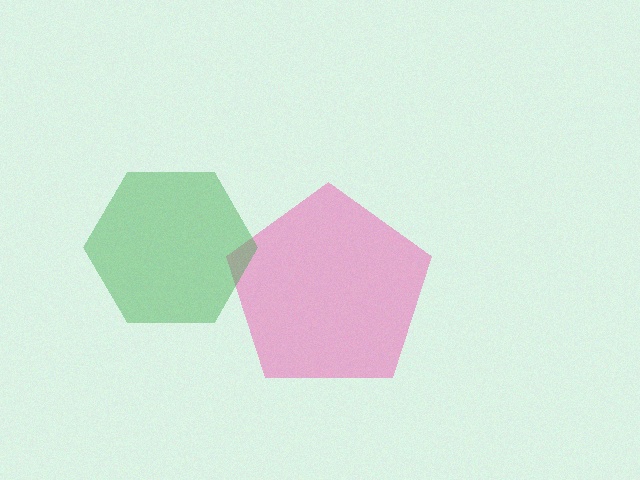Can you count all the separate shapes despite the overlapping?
Yes, there are 2 separate shapes.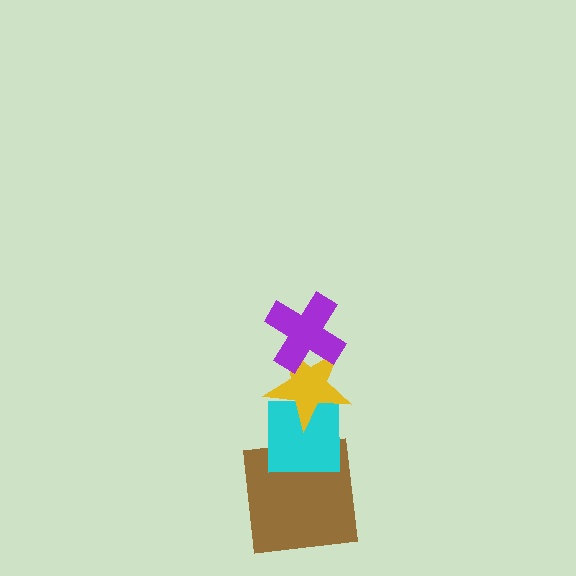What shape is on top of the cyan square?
The yellow star is on top of the cyan square.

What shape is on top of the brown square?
The cyan square is on top of the brown square.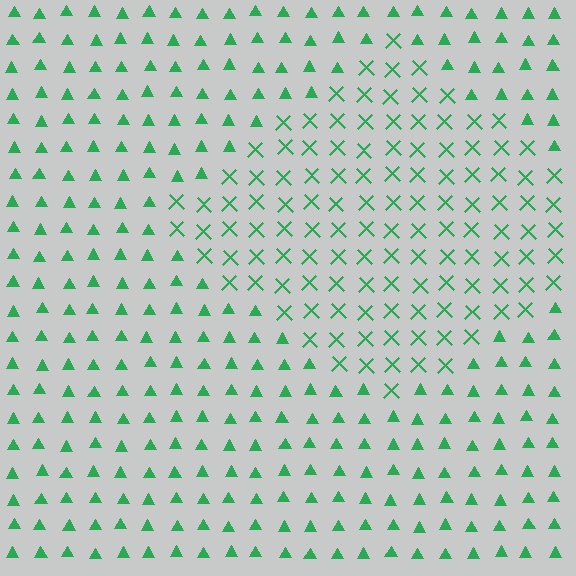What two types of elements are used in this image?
The image uses X marks inside the diamond region and triangles outside it.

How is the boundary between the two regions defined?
The boundary is defined by a change in element shape: X marks inside vs. triangles outside. All elements share the same color and spacing.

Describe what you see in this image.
The image is filled with small green elements arranged in a uniform grid. A diamond-shaped region contains X marks, while the surrounding area contains triangles. The boundary is defined purely by the change in element shape.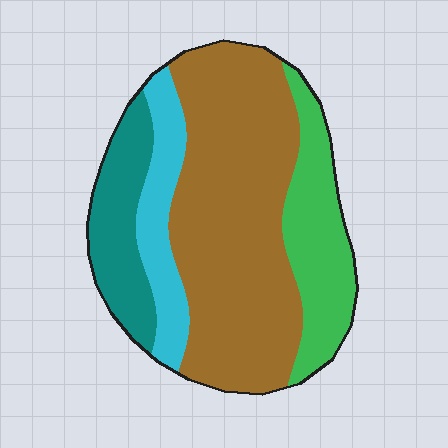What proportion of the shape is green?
Green takes up between a sixth and a third of the shape.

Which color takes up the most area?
Brown, at roughly 55%.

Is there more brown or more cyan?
Brown.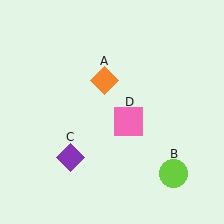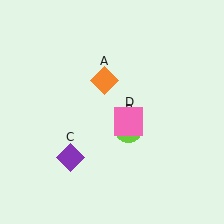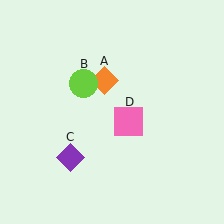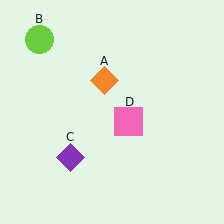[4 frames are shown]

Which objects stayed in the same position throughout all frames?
Orange diamond (object A) and purple diamond (object C) and pink square (object D) remained stationary.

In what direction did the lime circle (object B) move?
The lime circle (object B) moved up and to the left.